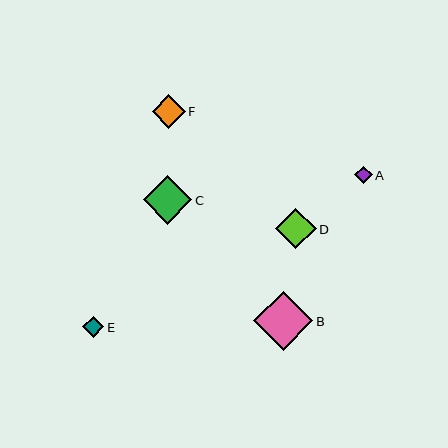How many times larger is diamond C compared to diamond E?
Diamond C is approximately 2.3 times the size of diamond E.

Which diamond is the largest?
Diamond B is the largest with a size of approximately 59 pixels.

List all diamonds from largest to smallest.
From largest to smallest: B, C, D, F, E, A.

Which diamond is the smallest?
Diamond A is the smallest with a size of approximately 17 pixels.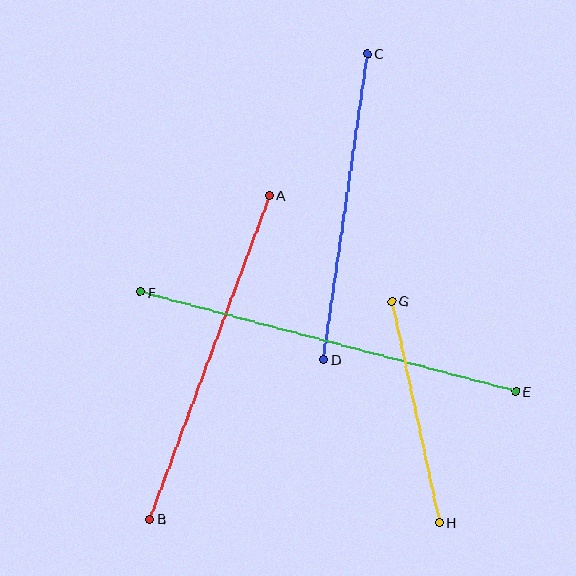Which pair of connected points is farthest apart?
Points E and F are farthest apart.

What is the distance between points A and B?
The distance is approximately 345 pixels.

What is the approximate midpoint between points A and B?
The midpoint is at approximately (210, 357) pixels.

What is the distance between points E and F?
The distance is approximately 388 pixels.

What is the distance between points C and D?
The distance is approximately 309 pixels.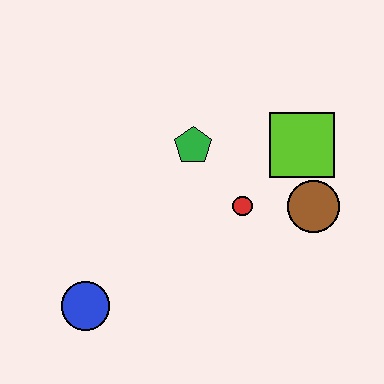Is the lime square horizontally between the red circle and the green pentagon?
No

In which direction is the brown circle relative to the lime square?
The brown circle is below the lime square.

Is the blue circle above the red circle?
No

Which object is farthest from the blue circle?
The lime square is farthest from the blue circle.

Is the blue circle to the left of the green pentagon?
Yes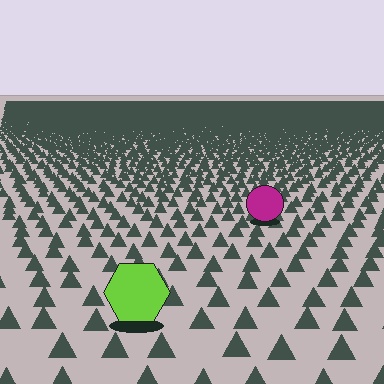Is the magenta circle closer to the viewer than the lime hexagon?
No. The lime hexagon is closer — you can tell from the texture gradient: the ground texture is coarser near it.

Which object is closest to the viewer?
The lime hexagon is closest. The texture marks near it are larger and more spread out.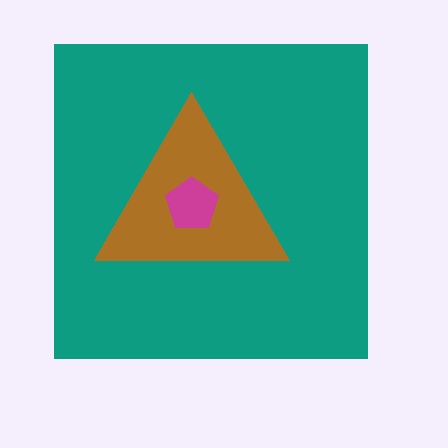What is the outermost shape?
The teal square.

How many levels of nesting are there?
3.